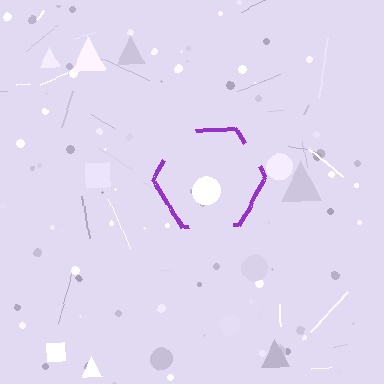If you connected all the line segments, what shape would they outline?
They would outline a hexagon.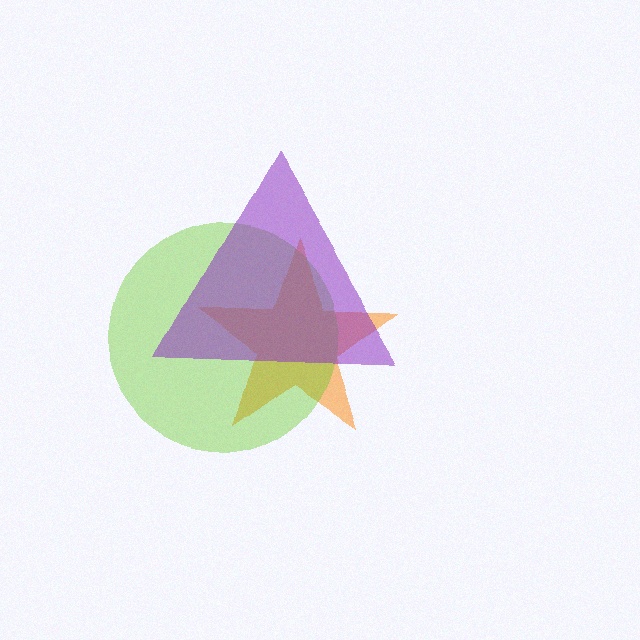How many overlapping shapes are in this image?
There are 3 overlapping shapes in the image.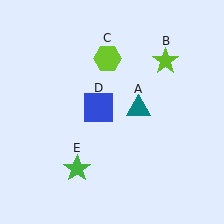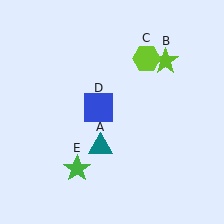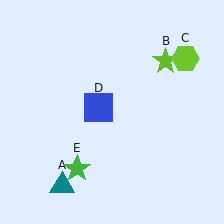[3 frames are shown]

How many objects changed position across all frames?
2 objects changed position: teal triangle (object A), lime hexagon (object C).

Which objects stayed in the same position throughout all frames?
Lime star (object B) and blue square (object D) and green star (object E) remained stationary.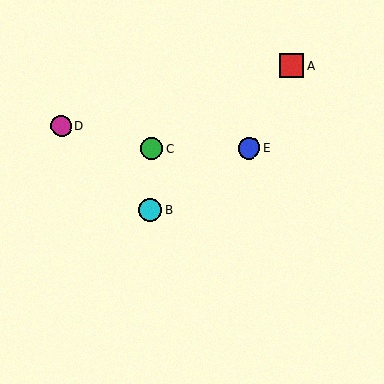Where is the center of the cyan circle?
The center of the cyan circle is at (150, 210).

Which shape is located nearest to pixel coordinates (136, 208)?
The cyan circle (labeled B) at (150, 210) is nearest to that location.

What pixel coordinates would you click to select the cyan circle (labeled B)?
Click at (150, 210) to select the cyan circle B.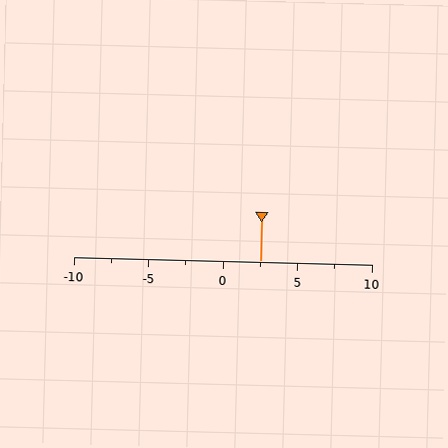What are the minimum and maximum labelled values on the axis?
The axis runs from -10 to 10.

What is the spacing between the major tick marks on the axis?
The major ticks are spaced 5 apart.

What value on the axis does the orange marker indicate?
The marker indicates approximately 2.5.